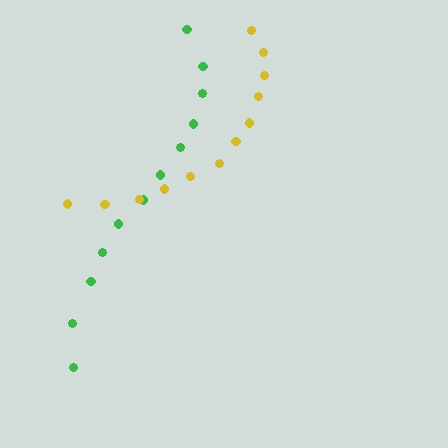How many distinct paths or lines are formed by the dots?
There are 2 distinct paths.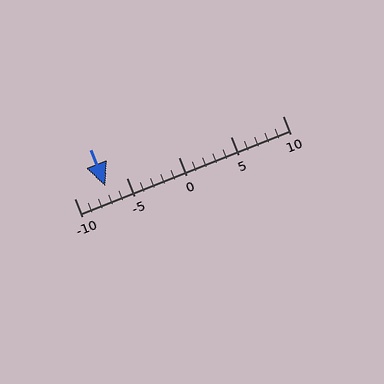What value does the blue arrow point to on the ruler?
The blue arrow points to approximately -7.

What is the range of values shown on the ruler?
The ruler shows values from -10 to 10.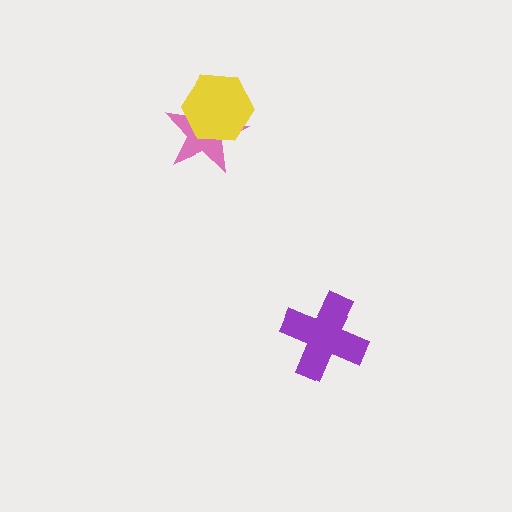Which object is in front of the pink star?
The yellow hexagon is in front of the pink star.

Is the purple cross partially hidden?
No, no other shape covers it.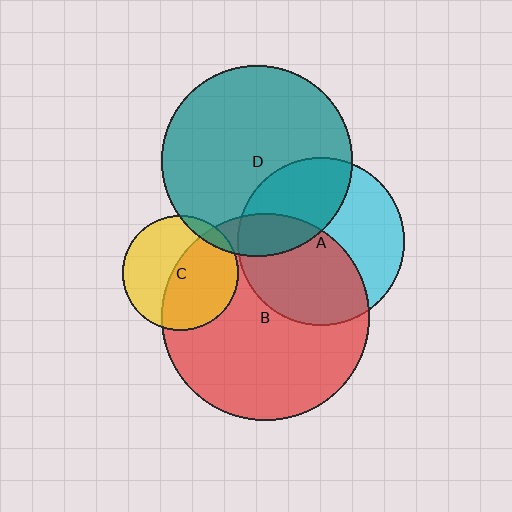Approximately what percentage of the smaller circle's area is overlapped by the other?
Approximately 35%.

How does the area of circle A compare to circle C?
Approximately 2.1 times.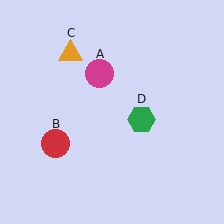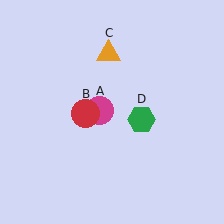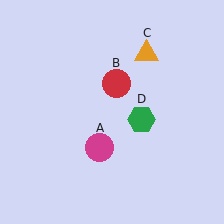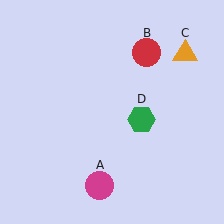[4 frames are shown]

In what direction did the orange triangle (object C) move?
The orange triangle (object C) moved right.